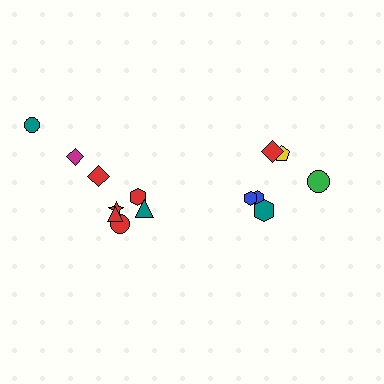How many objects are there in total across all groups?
There are 14 objects.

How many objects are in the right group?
There are 6 objects.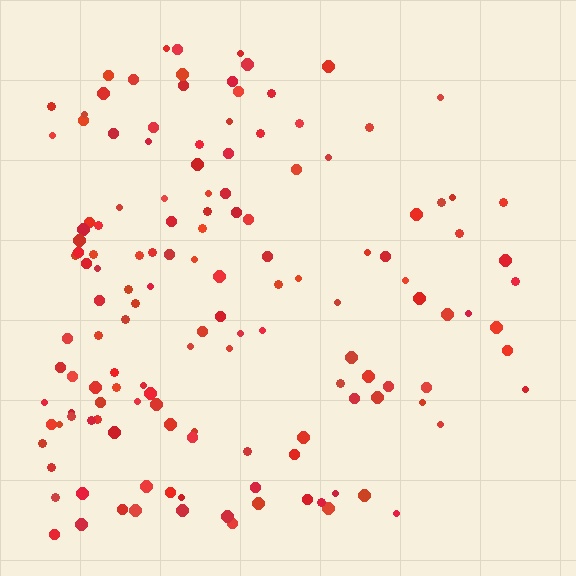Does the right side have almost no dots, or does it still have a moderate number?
Still a moderate number, just noticeably fewer than the left.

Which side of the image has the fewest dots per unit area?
The right.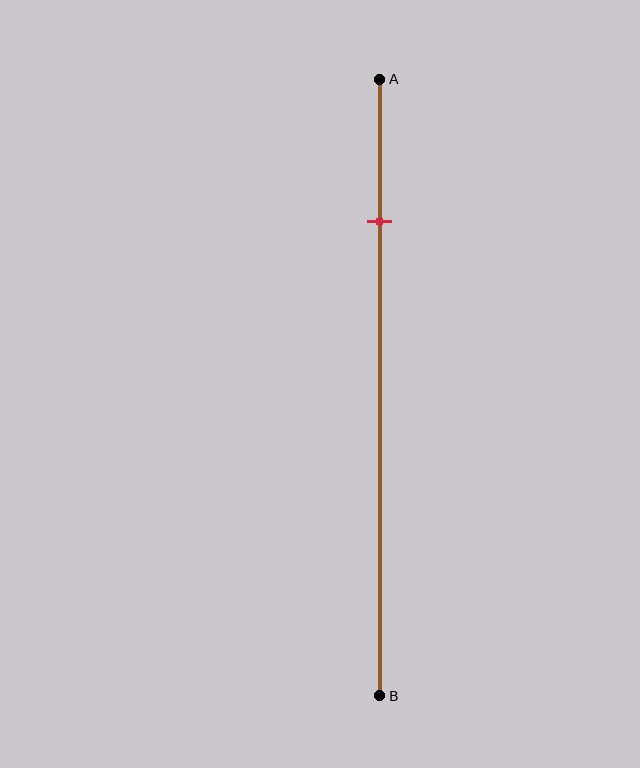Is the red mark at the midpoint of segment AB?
No, the mark is at about 25% from A, not at the 50% midpoint.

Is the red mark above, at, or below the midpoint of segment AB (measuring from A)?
The red mark is above the midpoint of segment AB.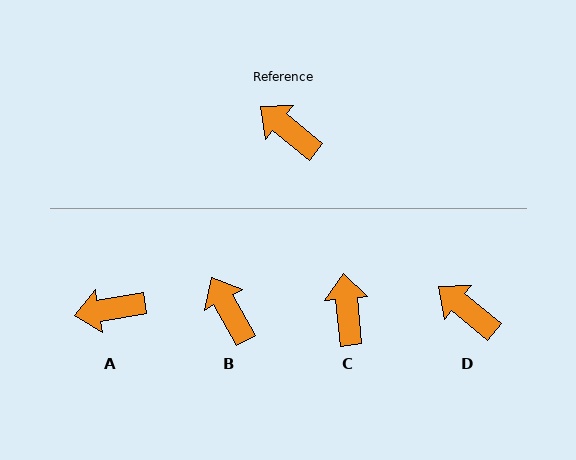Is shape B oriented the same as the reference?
No, it is off by about 22 degrees.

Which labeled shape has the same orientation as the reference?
D.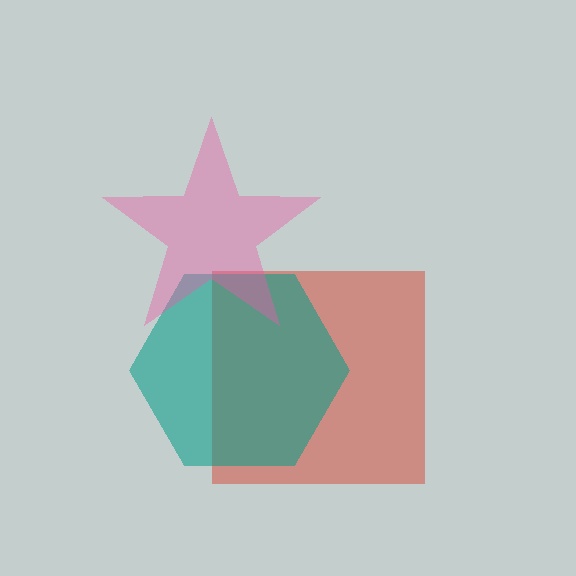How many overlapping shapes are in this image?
There are 3 overlapping shapes in the image.